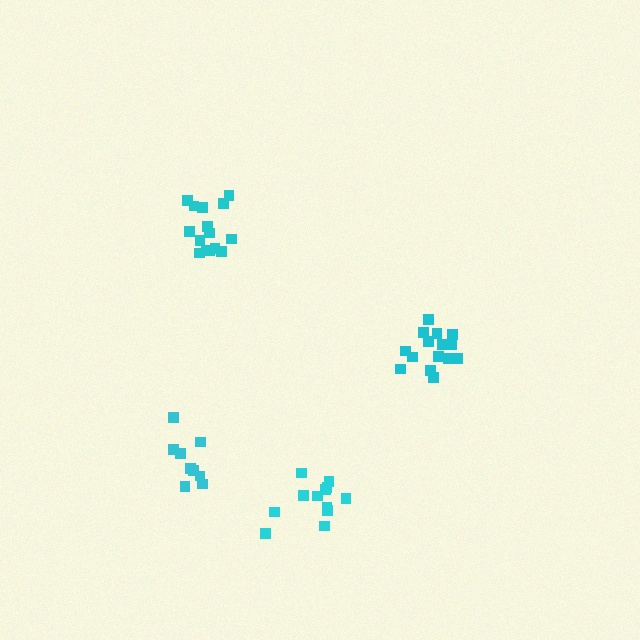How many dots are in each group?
Group 1: 9 dots, Group 2: 12 dots, Group 3: 15 dots, Group 4: 15 dots (51 total).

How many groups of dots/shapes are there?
There are 4 groups.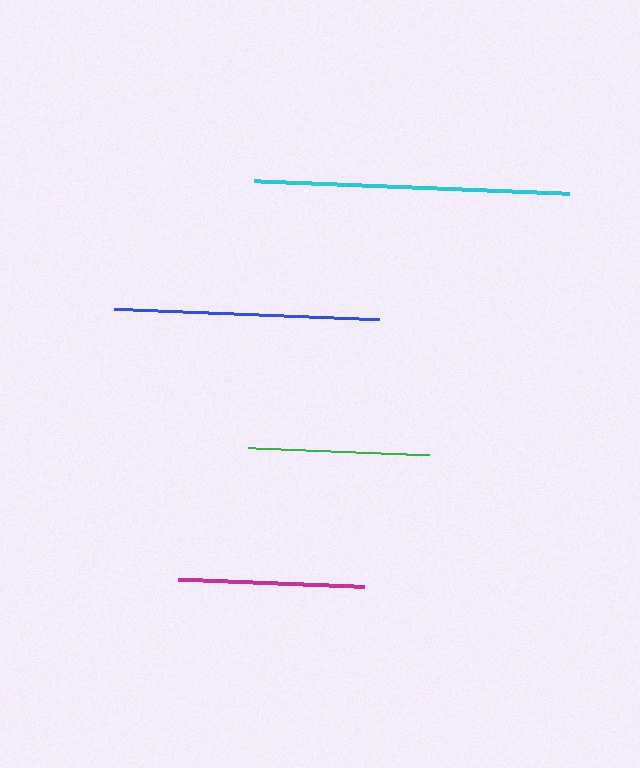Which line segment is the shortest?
The green line is the shortest at approximately 181 pixels.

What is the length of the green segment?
The green segment is approximately 181 pixels long.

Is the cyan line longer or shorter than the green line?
The cyan line is longer than the green line.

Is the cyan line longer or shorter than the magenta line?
The cyan line is longer than the magenta line.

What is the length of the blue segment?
The blue segment is approximately 265 pixels long.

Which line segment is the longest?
The cyan line is the longest at approximately 315 pixels.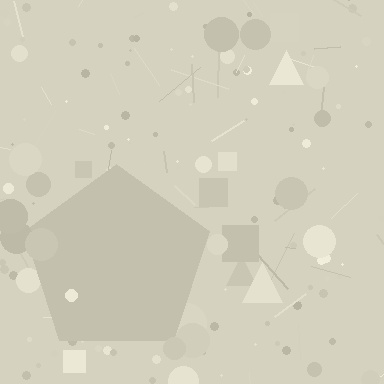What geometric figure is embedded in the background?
A pentagon is embedded in the background.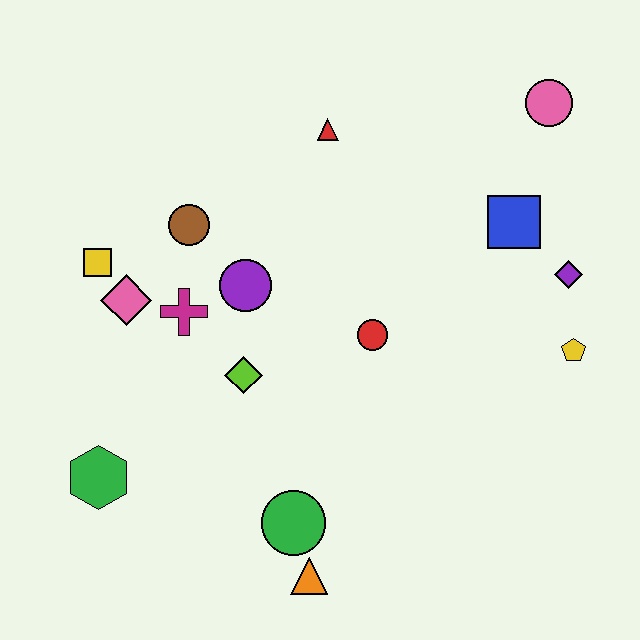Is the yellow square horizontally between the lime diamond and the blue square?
No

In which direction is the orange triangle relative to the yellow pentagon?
The orange triangle is to the left of the yellow pentagon.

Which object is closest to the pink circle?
The blue square is closest to the pink circle.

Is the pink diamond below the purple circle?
Yes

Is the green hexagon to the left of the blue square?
Yes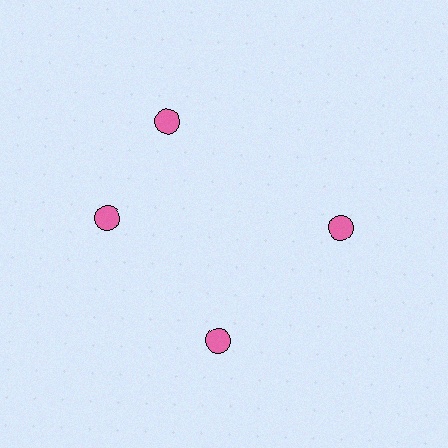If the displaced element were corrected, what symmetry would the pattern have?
It would have 4-fold rotational symmetry — the pattern would map onto itself every 90 degrees.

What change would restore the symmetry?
The symmetry would be restored by rotating it back into even spacing with its neighbors so that all 4 circles sit at equal angles and equal distance from the center.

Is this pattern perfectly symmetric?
No. The 4 pink circles are arranged in a ring, but one element near the 12 o'clock position is rotated out of alignment along the ring, breaking the 4-fold rotational symmetry.